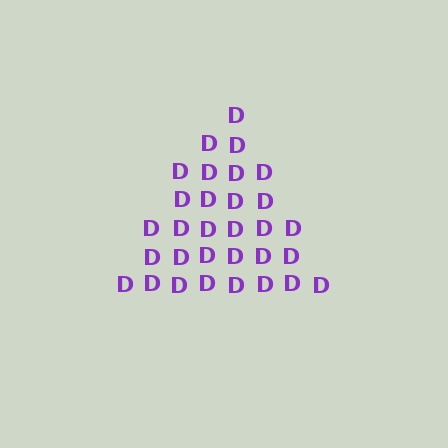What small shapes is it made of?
It is made of small letter D's.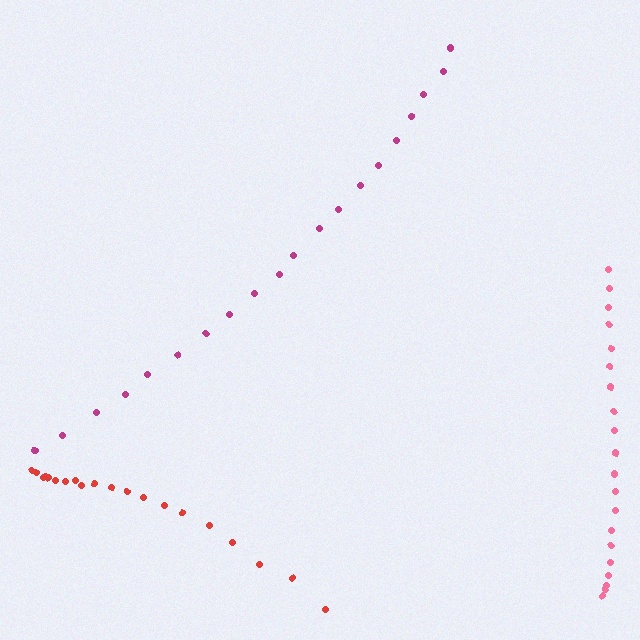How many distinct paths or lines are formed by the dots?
There are 3 distinct paths.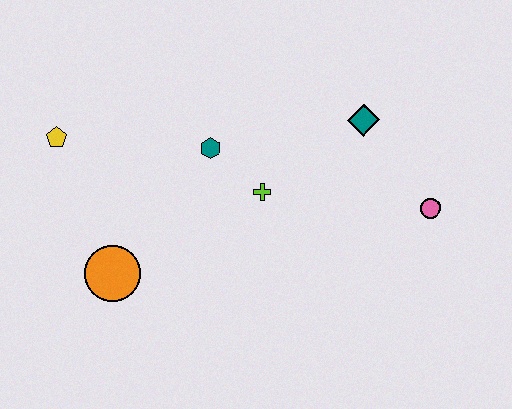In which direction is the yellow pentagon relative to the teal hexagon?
The yellow pentagon is to the left of the teal hexagon.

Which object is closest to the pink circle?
The teal diamond is closest to the pink circle.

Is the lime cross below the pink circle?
No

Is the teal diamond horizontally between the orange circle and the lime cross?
No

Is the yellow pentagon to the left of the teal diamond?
Yes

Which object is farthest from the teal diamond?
The yellow pentagon is farthest from the teal diamond.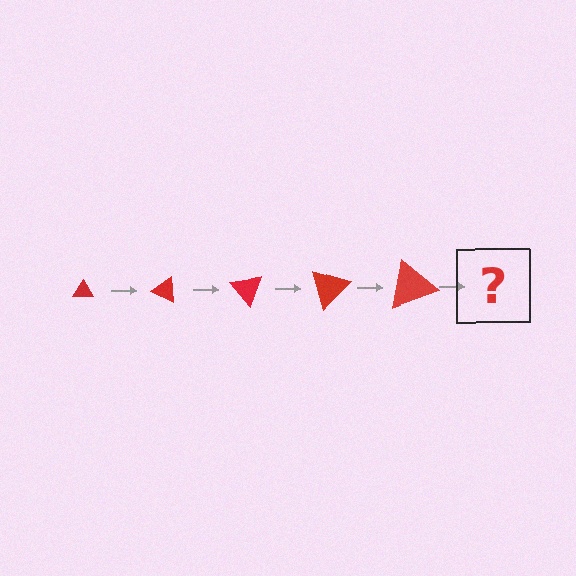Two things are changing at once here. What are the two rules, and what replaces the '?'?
The two rules are that the triangle grows larger each step and it rotates 25 degrees each step. The '?' should be a triangle, larger than the previous one and rotated 125 degrees from the start.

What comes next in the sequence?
The next element should be a triangle, larger than the previous one and rotated 125 degrees from the start.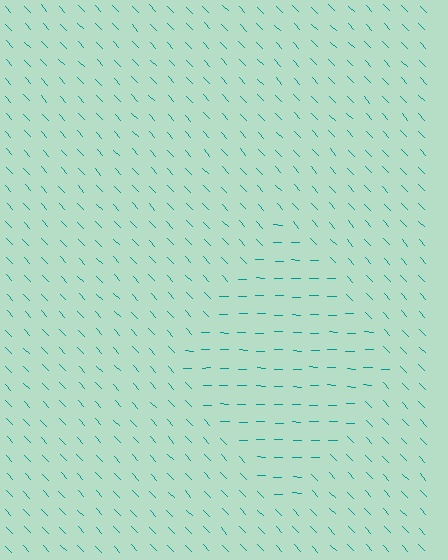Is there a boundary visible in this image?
Yes, there is a texture boundary formed by a change in line orientation.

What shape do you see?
I see a diamond.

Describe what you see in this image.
The image is filled with small teal line segments. A diamond region in the image has lines oriented differently from the surrounding lines, creating a visible texture boundary.